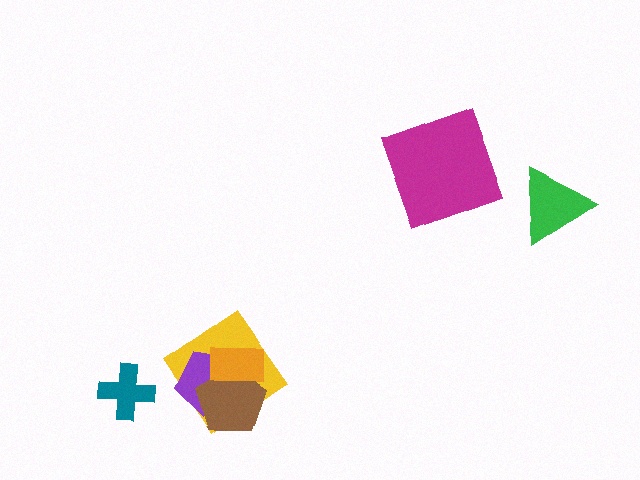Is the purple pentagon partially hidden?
Yes, it is partially covered by another shape.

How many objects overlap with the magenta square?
0 objects overlap with the magenta square.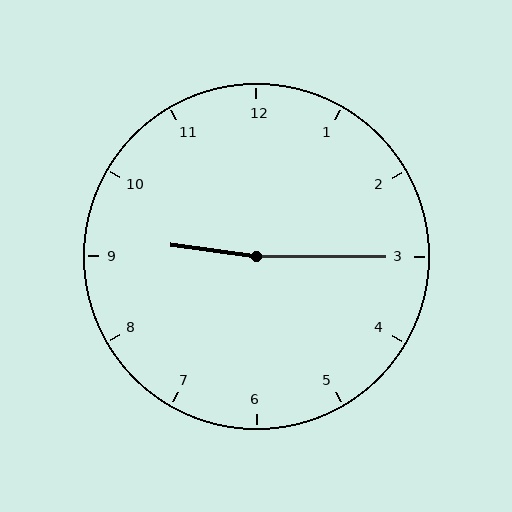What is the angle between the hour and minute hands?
Approximately 172 degrees.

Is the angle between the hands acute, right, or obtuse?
It is obtuse.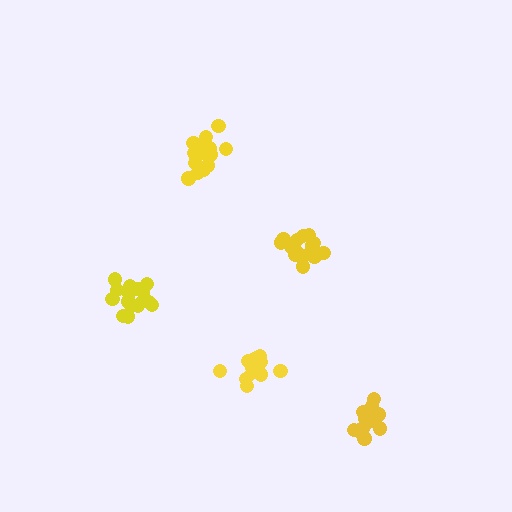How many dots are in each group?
Group 1: 14 dots, Group 2: 16 dots, Group 3: 16 dots, Group 4: 17 dots, Group 5: 17 dots (80 total).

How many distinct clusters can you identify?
There are 5 distinct clusters.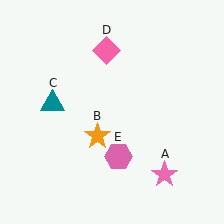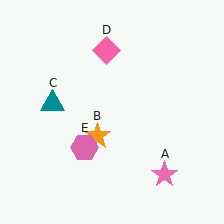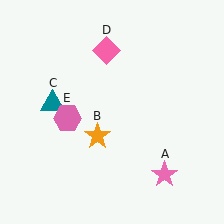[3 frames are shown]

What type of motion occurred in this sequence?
The pink hexagon (object E) rotated clockwise around the center of the scene.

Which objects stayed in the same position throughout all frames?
Pink star (object A) and orange star (object B) and teal triangle (object C) and pink diamond (object D) remained stationary.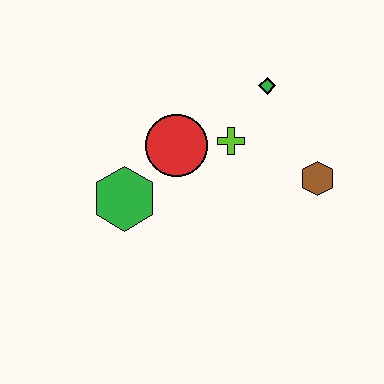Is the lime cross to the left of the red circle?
No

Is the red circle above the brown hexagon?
Yes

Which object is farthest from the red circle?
The brown hexagon is farthest from the red circle.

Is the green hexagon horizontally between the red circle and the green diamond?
No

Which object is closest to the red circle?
The lime cross is closest to the red circle.